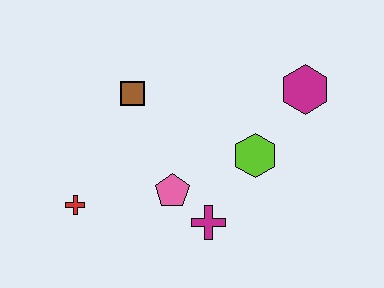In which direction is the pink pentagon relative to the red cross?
The pink pentagon is to the right of the red cross.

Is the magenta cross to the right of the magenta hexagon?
No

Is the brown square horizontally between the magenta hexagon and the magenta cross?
No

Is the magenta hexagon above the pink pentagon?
Yes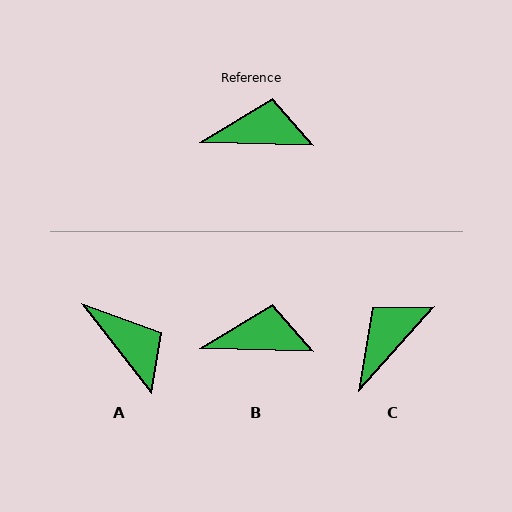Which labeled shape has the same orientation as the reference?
B.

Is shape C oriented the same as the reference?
No, it is off by about 49 degrees.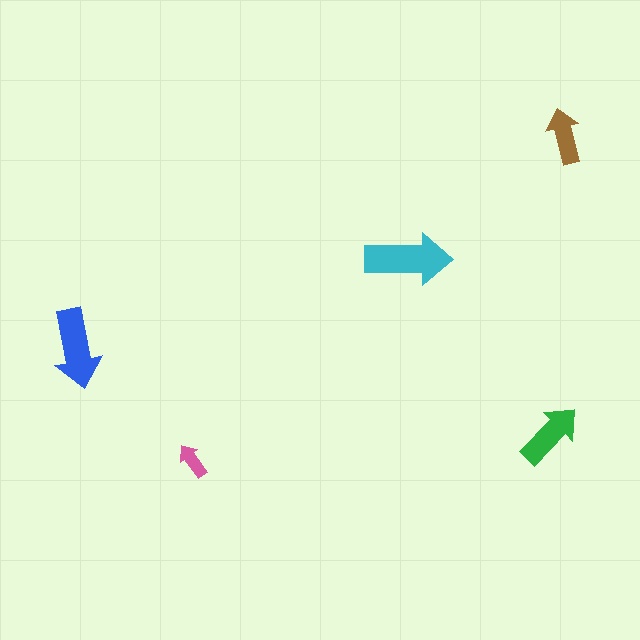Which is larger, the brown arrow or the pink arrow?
The brown one.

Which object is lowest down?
The pink arrow is bottommost.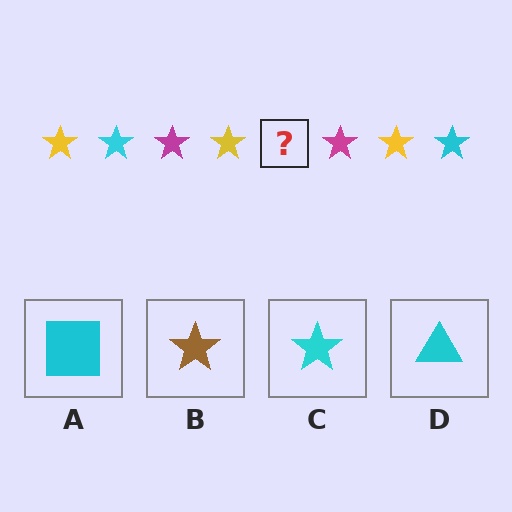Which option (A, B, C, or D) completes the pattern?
C.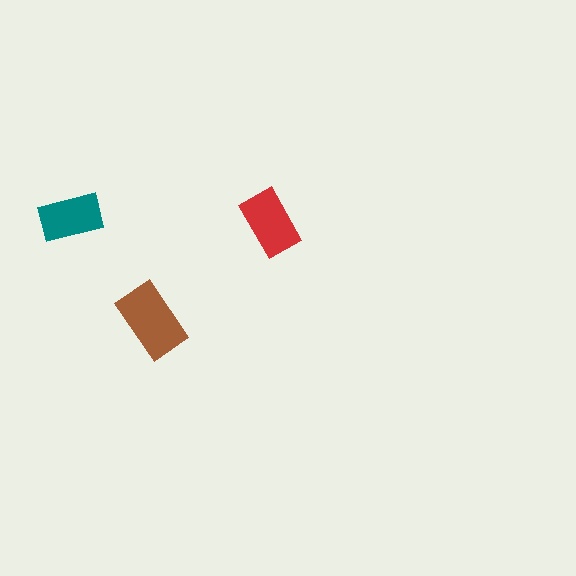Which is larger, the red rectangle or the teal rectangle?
The red one.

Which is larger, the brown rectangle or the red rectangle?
The brown one.